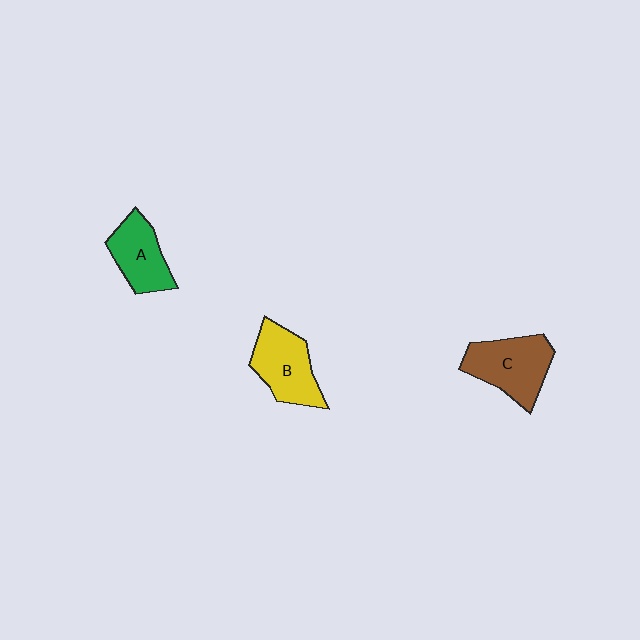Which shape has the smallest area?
Shape A (green).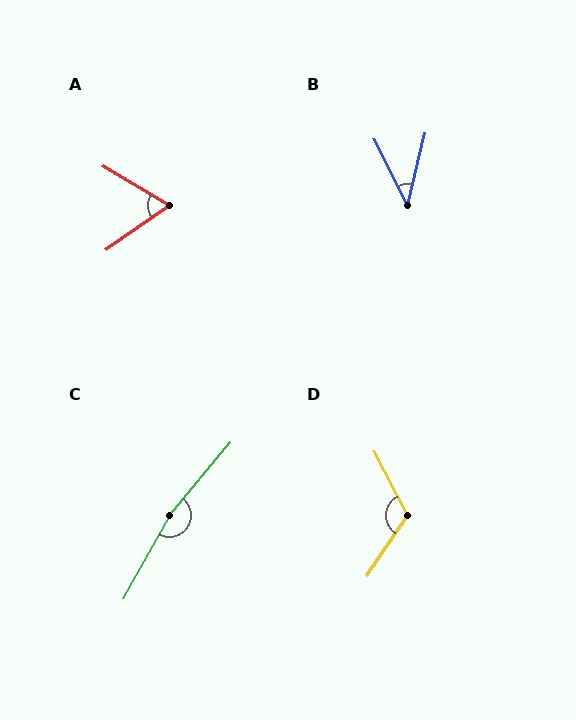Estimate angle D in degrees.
Approximately 119 degrees.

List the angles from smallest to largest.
B (40°), A (66°), D (119°), C (169°).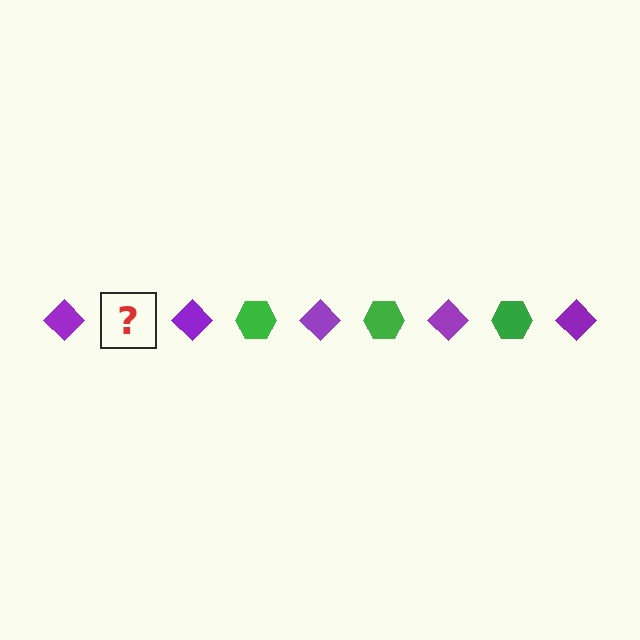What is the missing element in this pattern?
The missing element is a green hexagon.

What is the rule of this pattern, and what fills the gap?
The rule is that the pattern alternates between purple diamond and green hexagon. The gap should be filled with a green hexagon.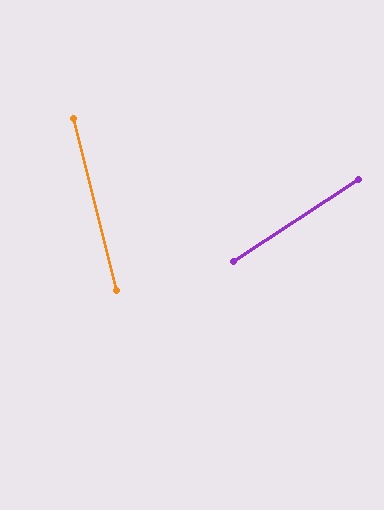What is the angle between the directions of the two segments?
Approximately 71 degrees.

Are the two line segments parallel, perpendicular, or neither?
Neither parallel nor perpendicular — they differ by about 71°.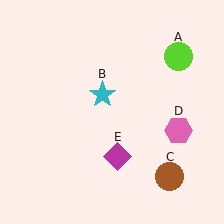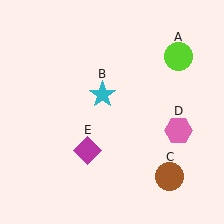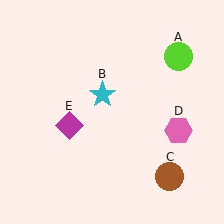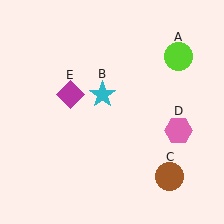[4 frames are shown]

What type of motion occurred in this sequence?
The magenta diamond (object E) rotated clockwise around the center of the scene.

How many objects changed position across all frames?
1 object changed position: magenta diamond (object E).